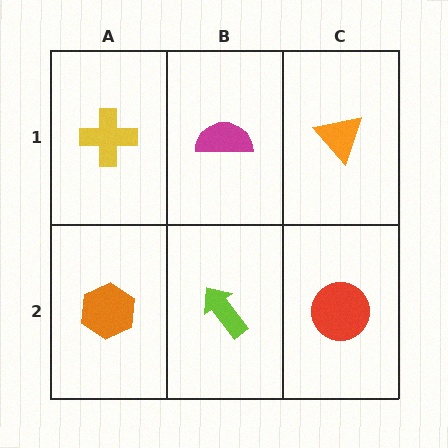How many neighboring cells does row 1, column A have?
2.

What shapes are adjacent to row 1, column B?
A lime arrow (row 2, column B), a yellow cross (row 1, column A), an orange triangle (row 1, column C).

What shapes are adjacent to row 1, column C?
A red circle (row 2, column C), a magenta semicircle (row 1, column B).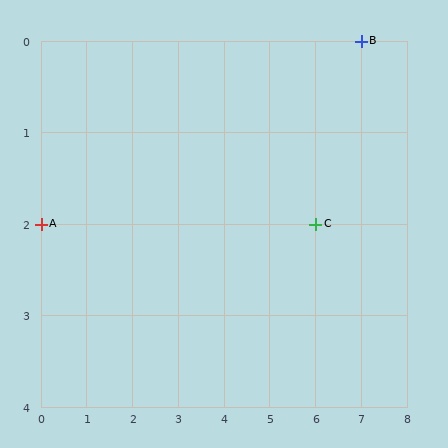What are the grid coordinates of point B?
Point B is at grid coordinates (7, 0).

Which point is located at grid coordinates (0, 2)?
Point A is at (0, 2).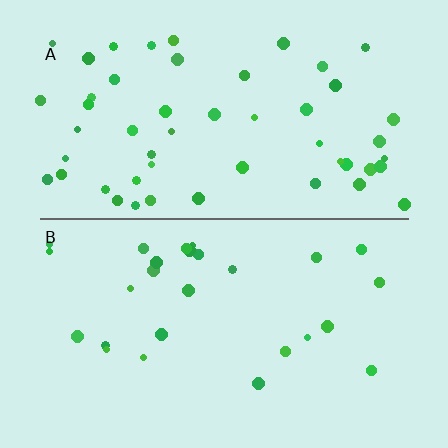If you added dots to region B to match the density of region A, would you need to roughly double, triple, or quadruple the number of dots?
Approximately double.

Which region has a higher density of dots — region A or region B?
A (the top).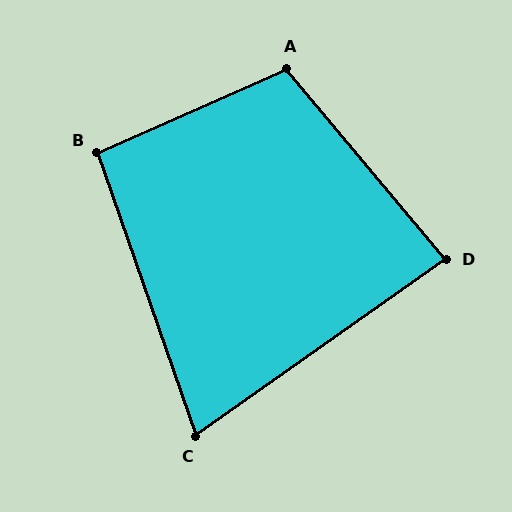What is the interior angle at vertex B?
Approximately 95 degrees (approximately right).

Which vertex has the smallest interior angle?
C, at approximately 74 degrees.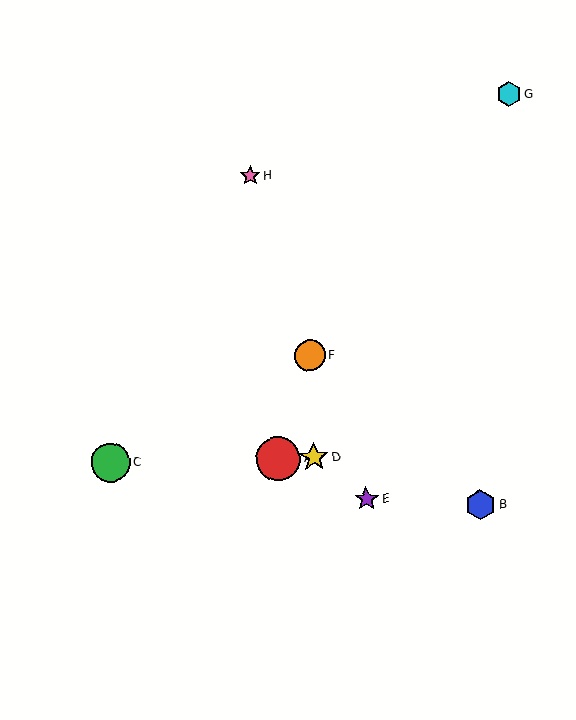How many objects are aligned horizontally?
3 objects (A, C, D) are aligned horizontally.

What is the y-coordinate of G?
Object G is at y≈94.